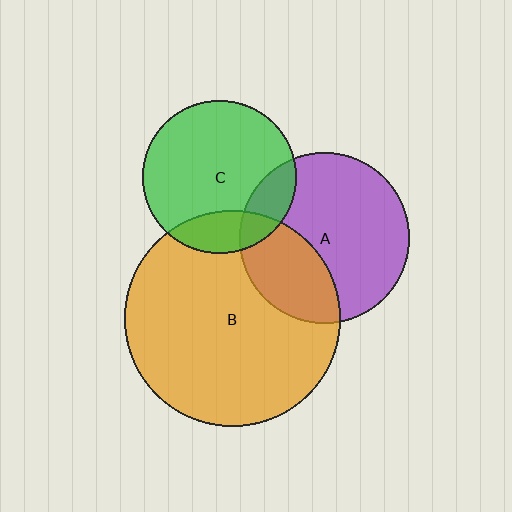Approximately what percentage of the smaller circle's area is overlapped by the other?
Approximately 30%.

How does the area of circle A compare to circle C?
Approximately 1.2 times.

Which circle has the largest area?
Circle B (orange).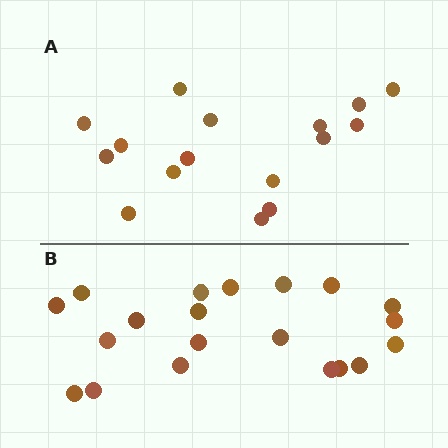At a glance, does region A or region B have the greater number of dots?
Region B (the bottom region) has more dots.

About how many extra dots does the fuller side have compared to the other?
Region B has about 4 more dots than region A.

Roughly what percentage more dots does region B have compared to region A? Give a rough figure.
About 25% more.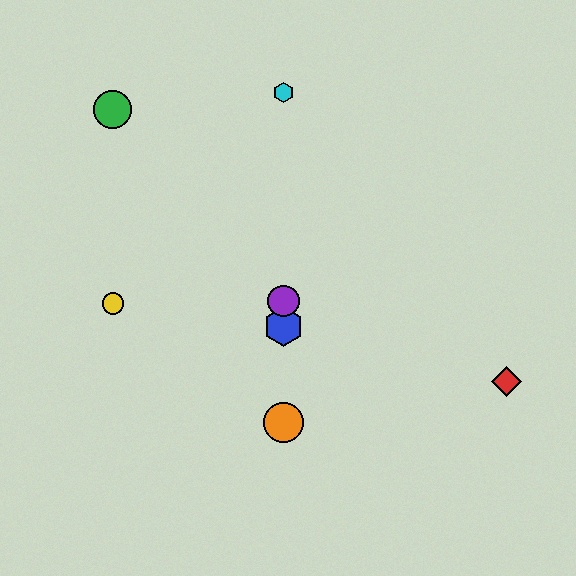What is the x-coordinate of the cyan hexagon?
The cyan hexagon is at x≈284.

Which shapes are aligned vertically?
The blue hexagon, the purple circle, the orange circle, the cyan hexagon are aligned vertically.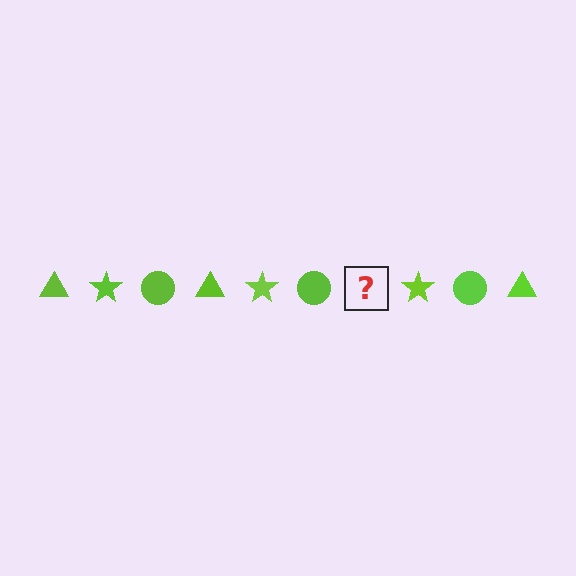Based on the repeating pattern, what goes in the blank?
The blank should be a lime triangle.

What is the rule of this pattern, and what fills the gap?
The rule is that the pattern cycles through triangle, star, circle shapes in lime. The gap should be filled with a lime triangle.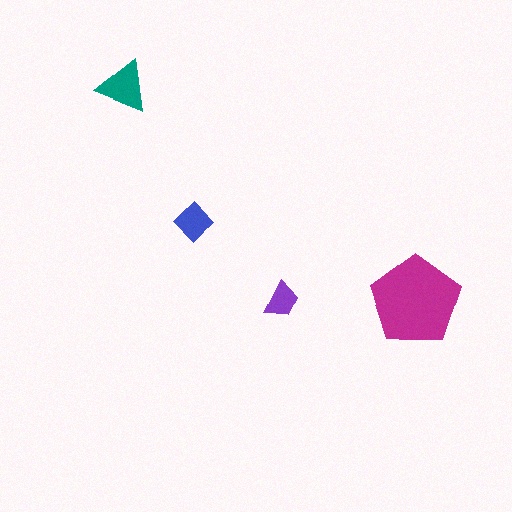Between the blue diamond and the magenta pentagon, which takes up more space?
The magenta pentagon.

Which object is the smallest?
The purple trapezoid.